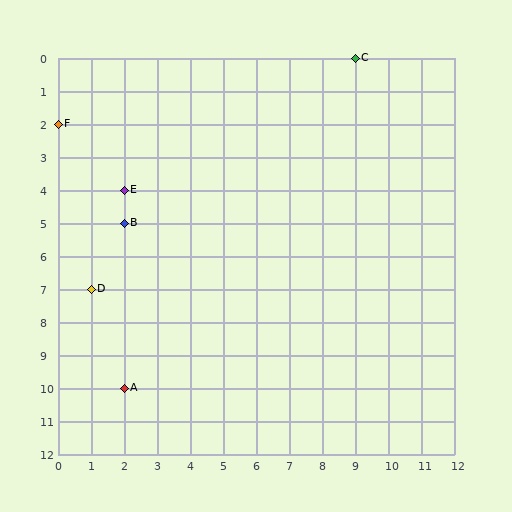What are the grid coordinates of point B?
Point B is at grid coordinates (2, 5).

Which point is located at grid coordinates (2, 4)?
Point E is at (2, 4).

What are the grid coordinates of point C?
Point C is at grid coordinates (9, 0).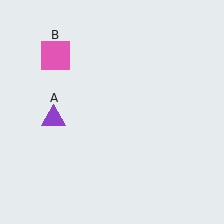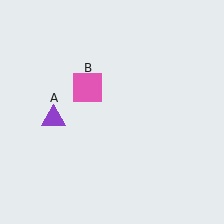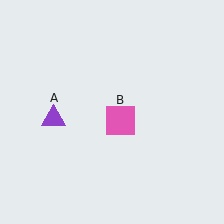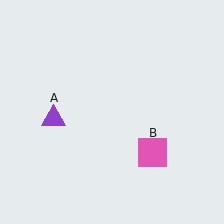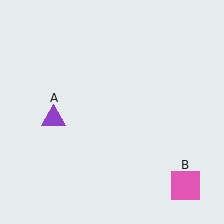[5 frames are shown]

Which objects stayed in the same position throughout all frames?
Purple triangle (object A) remained stationary.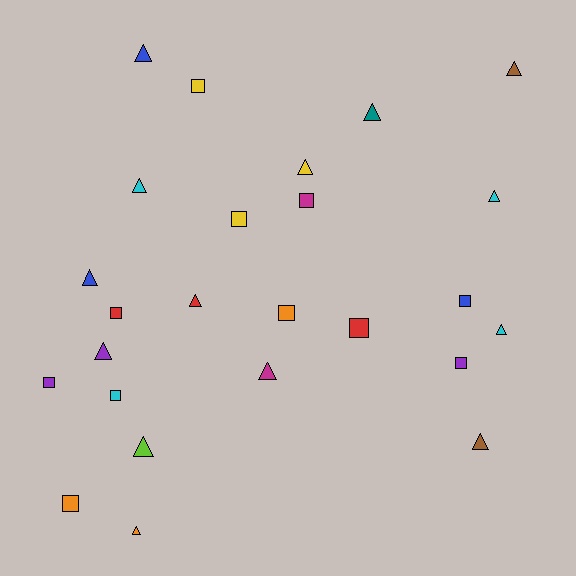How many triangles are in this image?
There are 14 triangles.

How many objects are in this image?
There are 25 objects.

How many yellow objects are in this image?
There are 3 yellow objects.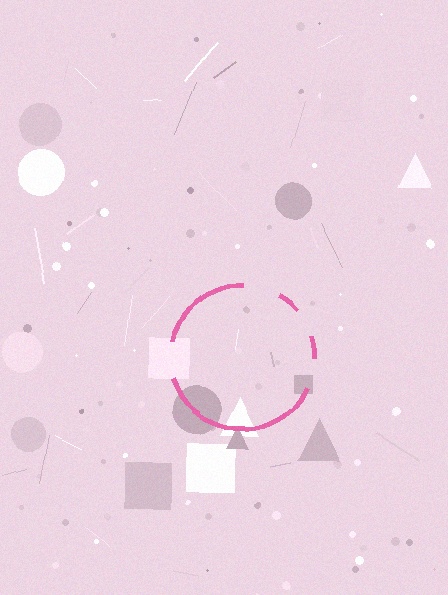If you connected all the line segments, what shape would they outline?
They would outline a circle.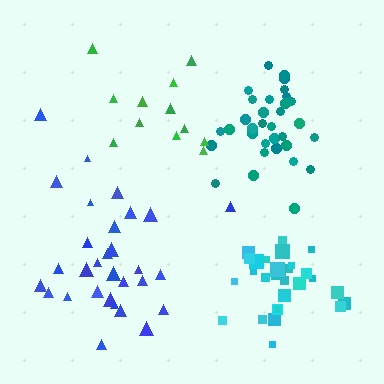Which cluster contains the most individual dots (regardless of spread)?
Teal (33).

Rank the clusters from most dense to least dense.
teal, cyan, blue, green.